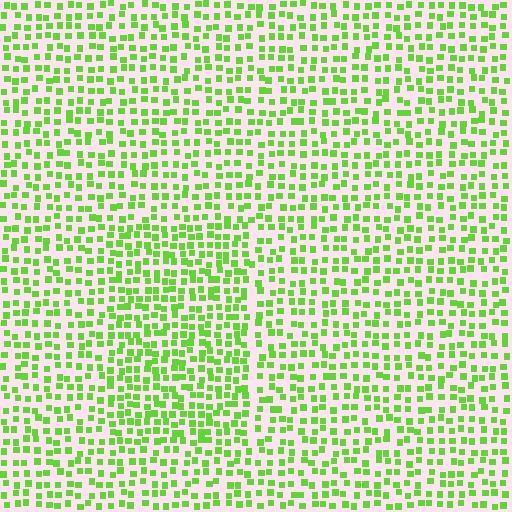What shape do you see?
I see a rectangle.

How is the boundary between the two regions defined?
The boundary is defined by a change in element density (approximately 1.4x ratio). All elements are the same color, size, and shape.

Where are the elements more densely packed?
The elements are more densely packed inside the rectangle boundary.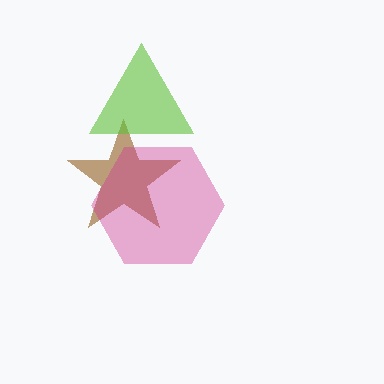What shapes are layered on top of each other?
The layered shapes are: a brown star, a magenta hexagon, a lime triangle.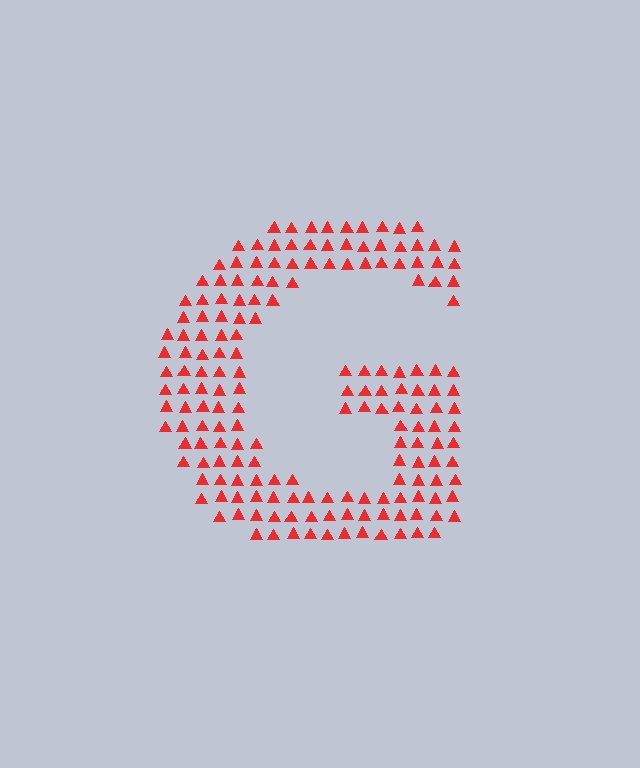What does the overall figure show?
The overall figure shows the letter G.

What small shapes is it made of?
It is made of small triangles.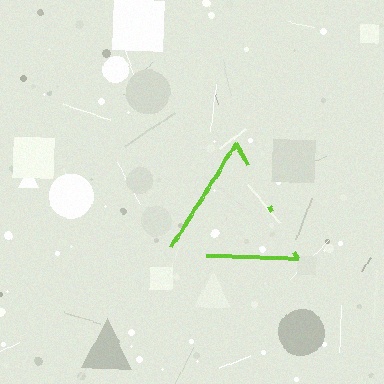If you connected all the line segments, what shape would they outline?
They would outline a triangle.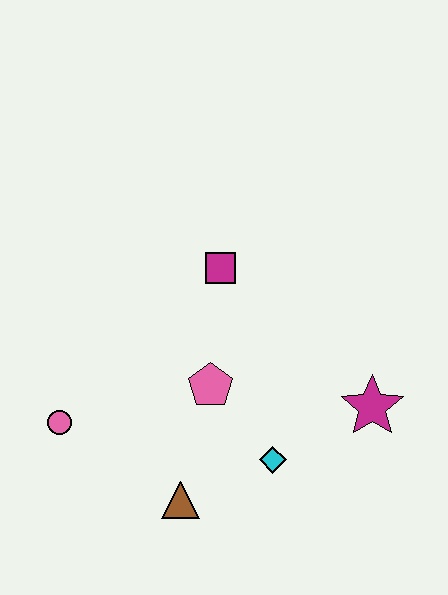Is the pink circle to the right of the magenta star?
No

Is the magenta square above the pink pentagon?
Yes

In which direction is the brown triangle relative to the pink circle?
The brown triangle is to the right of the pink circle.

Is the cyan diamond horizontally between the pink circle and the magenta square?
No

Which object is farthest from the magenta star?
The pink circle is farthest from the magenta star.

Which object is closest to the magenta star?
The cyan diamond is closest to the magenta star.